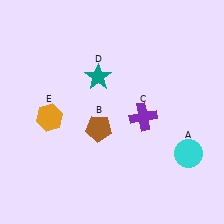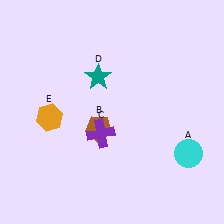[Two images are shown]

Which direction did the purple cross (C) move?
The purple cross (C) moved left.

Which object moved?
The purple cross (C) moved left.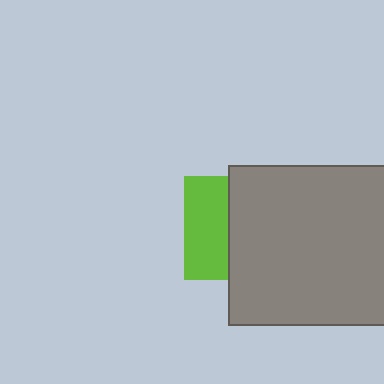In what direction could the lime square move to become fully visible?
The lime square could move left. That would shift it out from behind the gray square entirely.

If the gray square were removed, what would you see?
You would see the complete lime square.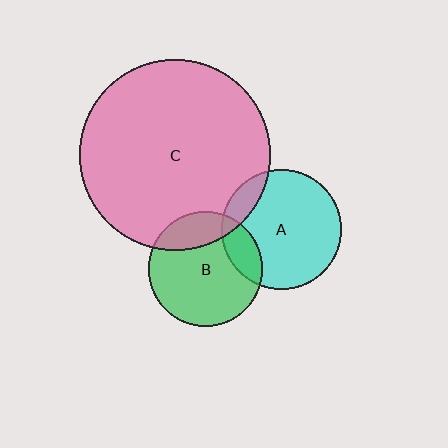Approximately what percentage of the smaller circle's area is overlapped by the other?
Approximately 15%.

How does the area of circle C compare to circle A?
Approximately 2.5 times.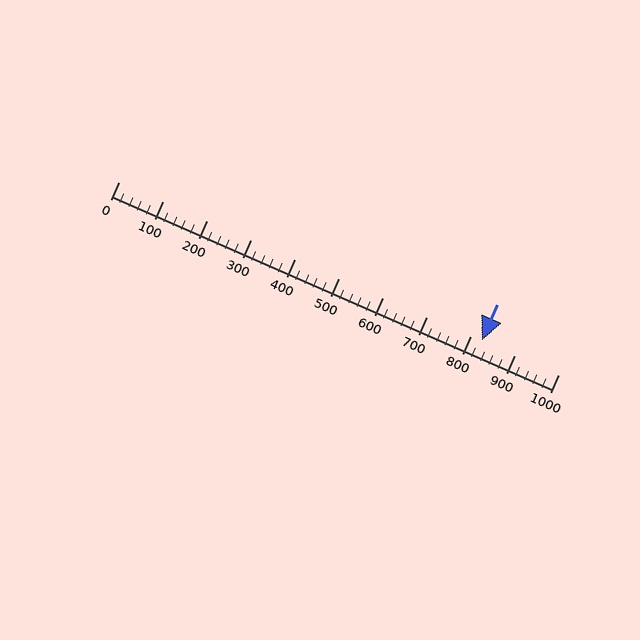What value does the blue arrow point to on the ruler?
The blue arrow points to approximately 827.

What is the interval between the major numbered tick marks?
The major tick marks are spaced 100 units apart.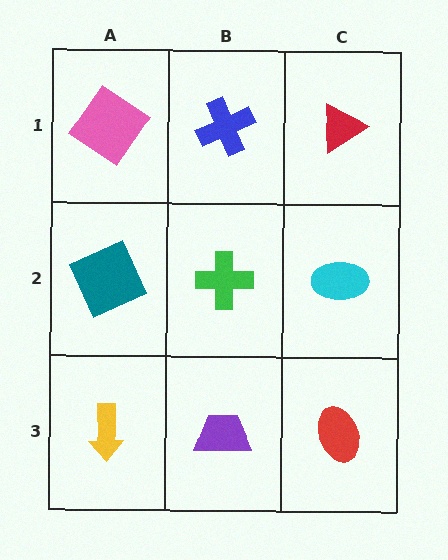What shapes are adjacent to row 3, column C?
A cyan ellipse (row 2, column C), a purple trapezoid (row 3, column B).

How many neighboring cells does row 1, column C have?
2.